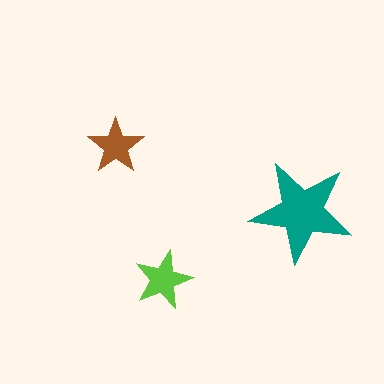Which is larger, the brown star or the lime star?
The lime one.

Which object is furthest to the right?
The teal star is rightmost.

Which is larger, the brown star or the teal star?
The teal one.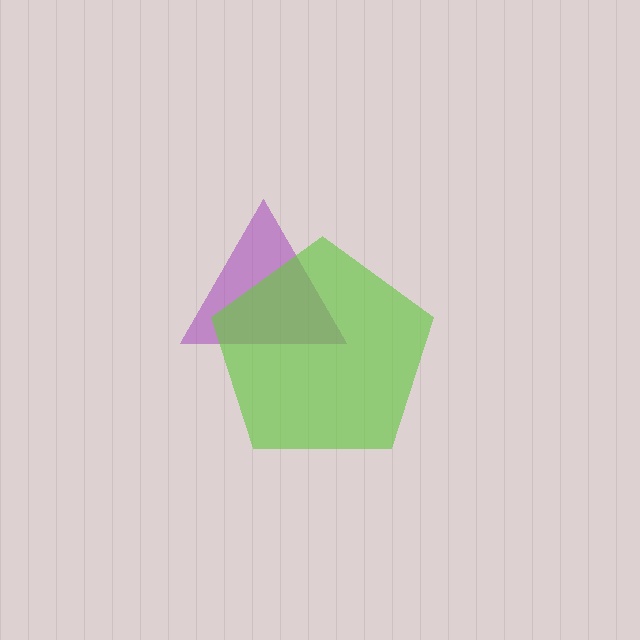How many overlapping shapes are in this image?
There are 2 overlapping shapes in the image.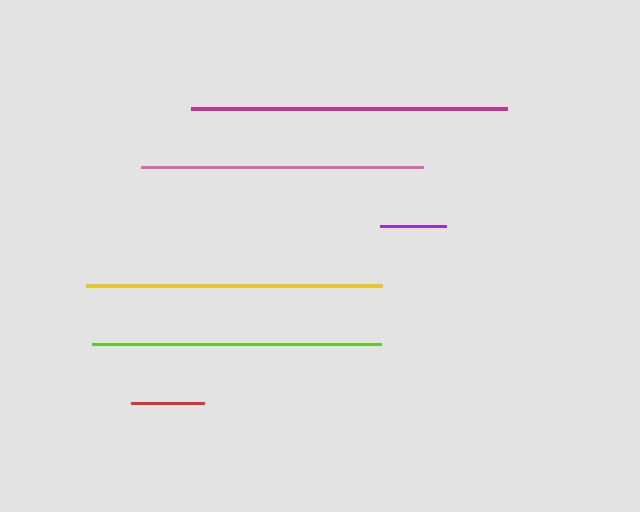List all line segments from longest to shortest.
From longest to shortest: magenta, yellow, lime, pink, red, purple.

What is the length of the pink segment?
The pink segment is approximately 282 pixels long.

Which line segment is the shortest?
The purple line is the shortest at approximately 65 pixels.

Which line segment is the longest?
The magenta line is the longest at approximately 316 pixels.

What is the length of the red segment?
The red segment is approximately 73 pixels long.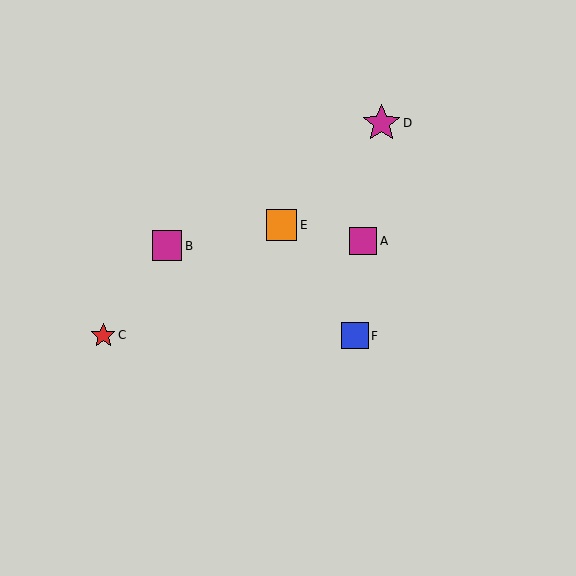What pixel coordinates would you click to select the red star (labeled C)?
Click at (103, 335) to select the red star C.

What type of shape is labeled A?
Shape A is a magenta square.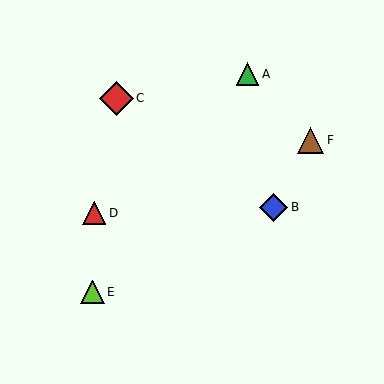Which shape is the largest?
The red diamond (labeled C) is the largest.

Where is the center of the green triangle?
The center of the green triangle is at (248, 74).